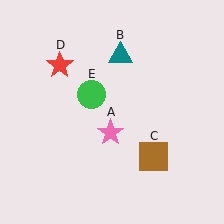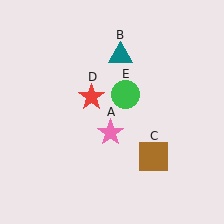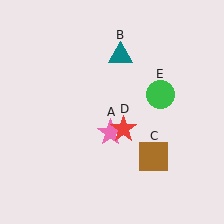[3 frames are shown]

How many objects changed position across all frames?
2 objects changed position: red star (object D), green circle (object E).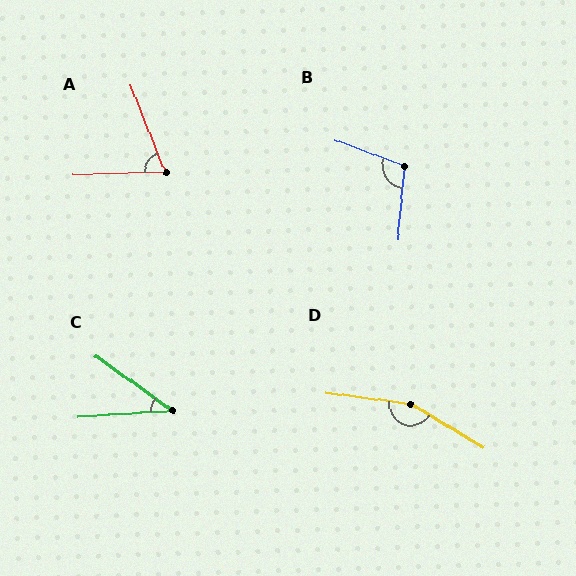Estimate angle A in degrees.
Approximately 70 degrees.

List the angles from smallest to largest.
C (39°), A (70°), B (106°), D (157°).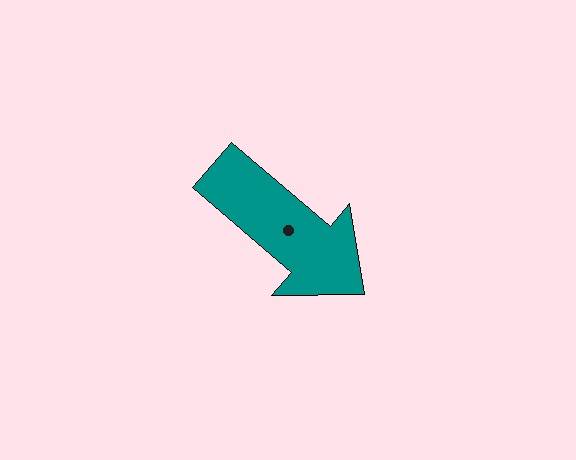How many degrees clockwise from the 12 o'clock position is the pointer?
Approximately 130 degrees.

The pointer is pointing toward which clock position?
Roughly 4 o'clock.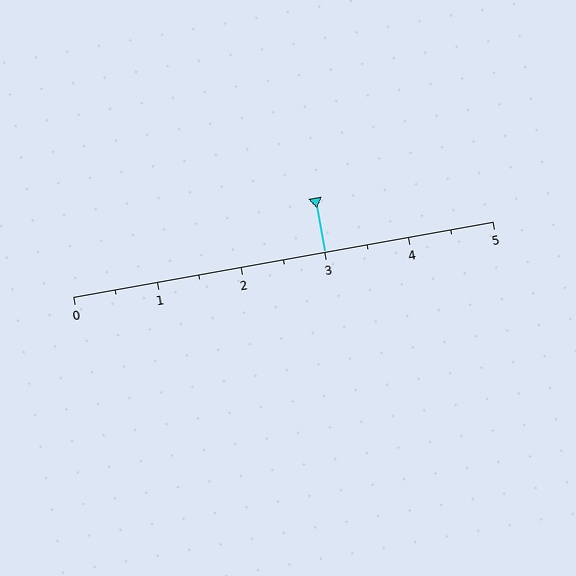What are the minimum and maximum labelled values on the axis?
The axis runs from 0 to 5.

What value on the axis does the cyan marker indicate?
The marker indicates approximately 3.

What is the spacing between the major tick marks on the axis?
The major ticks are spaced 1 apart.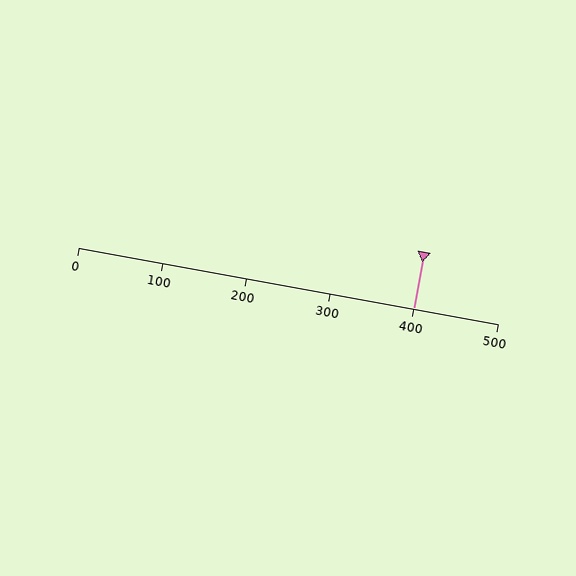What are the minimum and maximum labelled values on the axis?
The axis runs from 0 to 500.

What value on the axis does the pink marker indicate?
The marker indicates approximately 400.